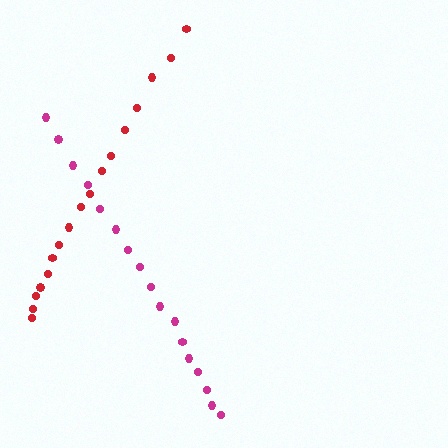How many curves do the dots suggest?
There are 2 distinct paths.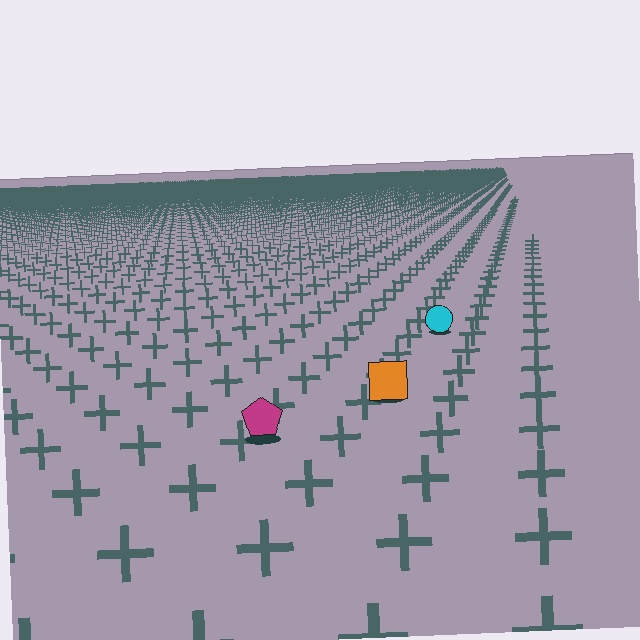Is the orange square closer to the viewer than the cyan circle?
Yes. The orange square is closer — you can tell from the texture gradient: the ground texture is coarser near it.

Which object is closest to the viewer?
The magenta pentagon is closest. The texture marks near it are larger and more spread out.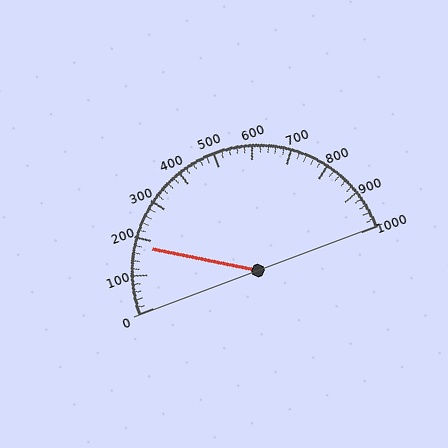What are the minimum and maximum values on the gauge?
The gauge ranges from 0 to 1000.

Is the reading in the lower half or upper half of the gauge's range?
The reading is in the lower half of the range (0 to 1000).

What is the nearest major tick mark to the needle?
The nearest major tick mark is 200.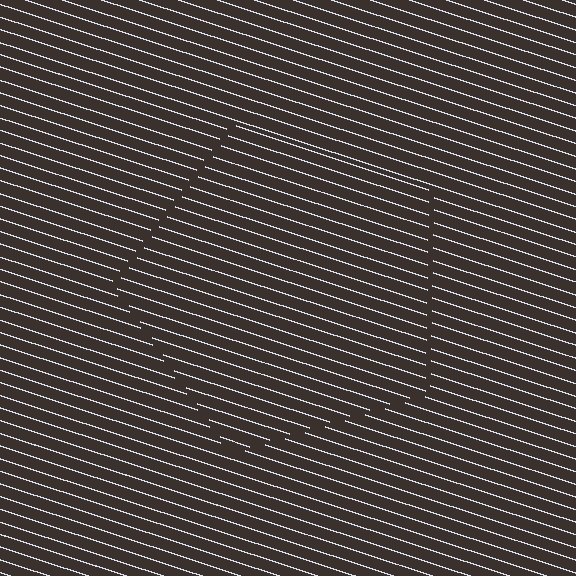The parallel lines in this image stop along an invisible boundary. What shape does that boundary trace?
An illusory pentagon. The interior of the shape contains the same grating, shifted by half a period — the contour is defined by the phase discontinuity where line-ends from the inner and outer gratings abut.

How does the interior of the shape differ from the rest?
The interior of the shape contains the same grating, shifted by half a period — the contour is defined by the phase discontinuity where line-ends from the inner and outer gratings abut.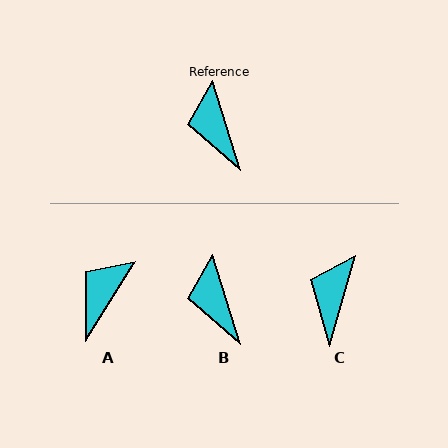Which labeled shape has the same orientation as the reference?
B.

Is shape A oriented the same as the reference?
No, it is off by about 49 degrees.